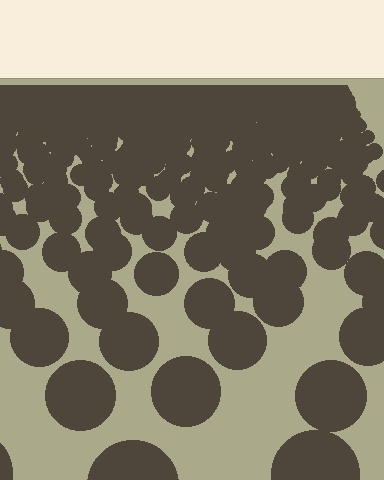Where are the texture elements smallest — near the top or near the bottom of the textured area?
Near the top.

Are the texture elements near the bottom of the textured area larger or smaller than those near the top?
Larger. Near the bottom, elements are closer to the viewer and appear at a bigger on-screen size.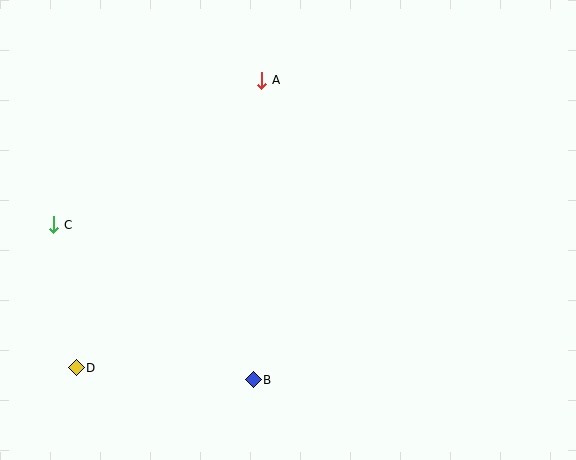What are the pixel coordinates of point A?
Point A is at (262, 80).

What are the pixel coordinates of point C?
Point C is at (54, 225).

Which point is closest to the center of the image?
Point A at (262, 80) is closest to the center.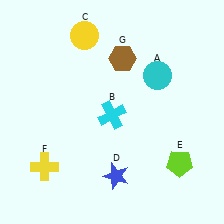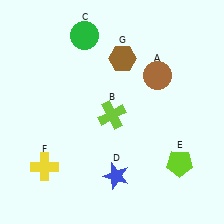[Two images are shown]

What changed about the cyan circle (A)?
In Image 1, A is cyan. In Image 2, it changed to brown.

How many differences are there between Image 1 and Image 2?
There are 3 differences between the two images.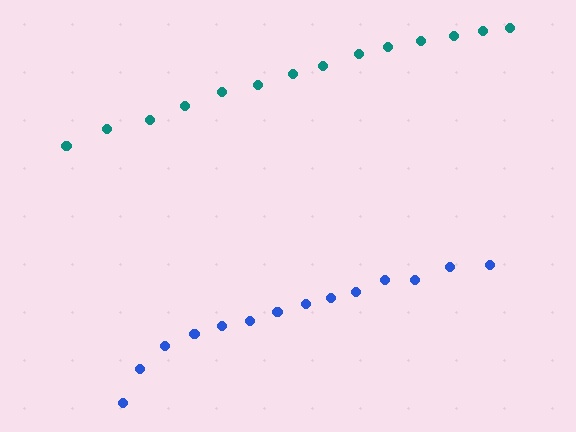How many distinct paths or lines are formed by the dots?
There are 2 distinct paths.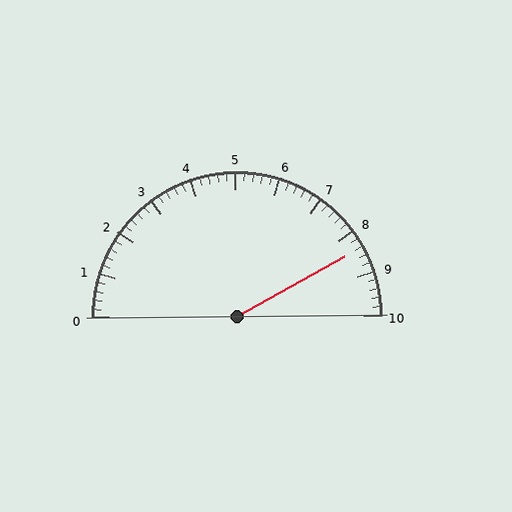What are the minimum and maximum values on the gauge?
The gauge ranges from 0 to 10.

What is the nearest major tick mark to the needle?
The nearest major tick mark is 8.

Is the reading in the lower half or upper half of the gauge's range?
The reading is in the upper half of the range (0 to 10).